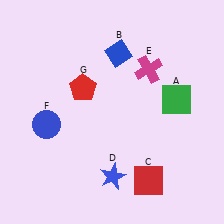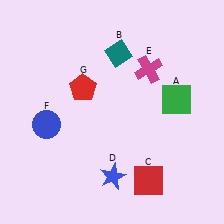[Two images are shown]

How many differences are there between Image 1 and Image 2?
There is 1 difference between the two images.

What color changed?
The diamond (B) changed from blue in Image 1 to teal in Image 2.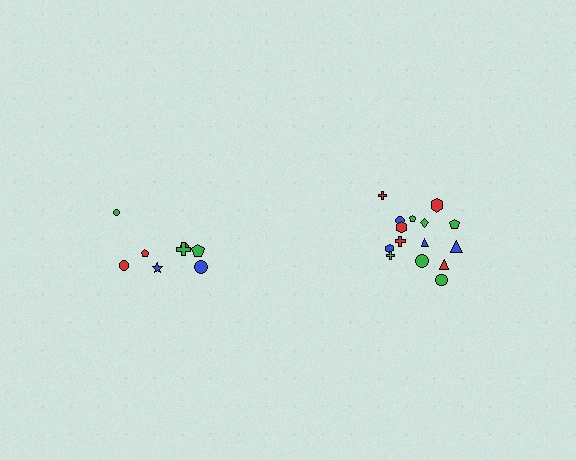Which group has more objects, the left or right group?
The right group.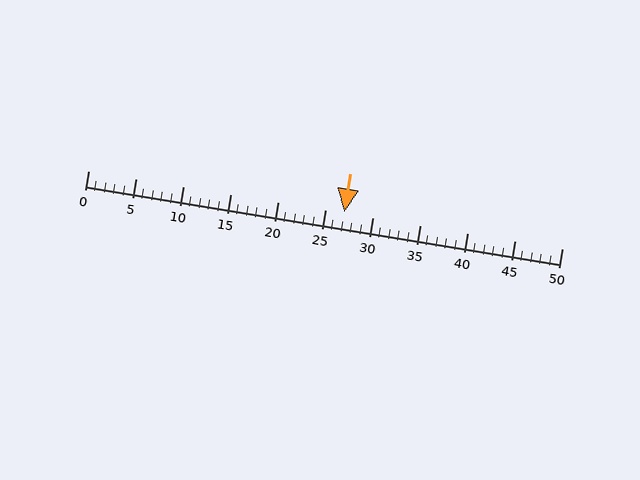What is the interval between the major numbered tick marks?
The major tick marks are spaced 5 units apart.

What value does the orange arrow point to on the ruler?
The orange arrow points to approximately 27.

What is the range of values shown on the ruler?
The ruler shows values from 0 to 50.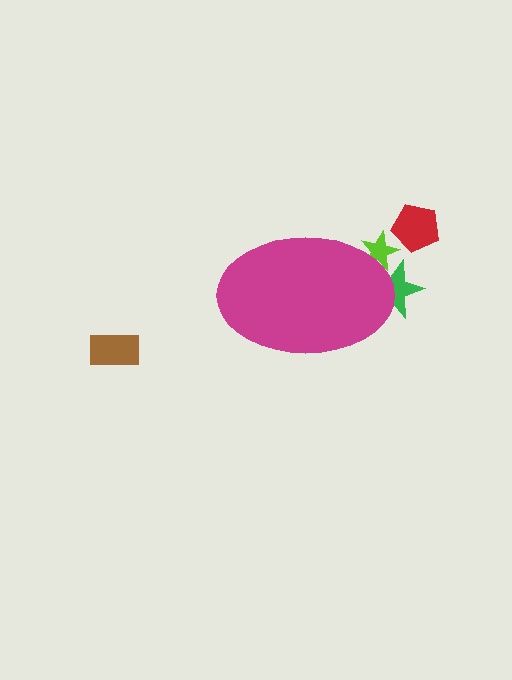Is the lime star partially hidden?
Yes, the lime star is partially hidden behind the magenta ellipse.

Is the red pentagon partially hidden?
No, the red pentagon is fully visible.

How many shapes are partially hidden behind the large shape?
2 shapes are partially hidden.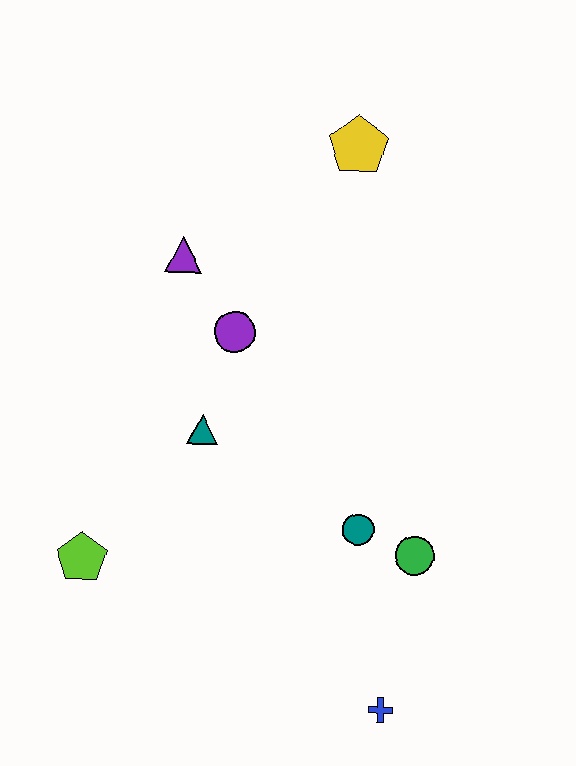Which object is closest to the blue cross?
The green circle is closest to the blue cross.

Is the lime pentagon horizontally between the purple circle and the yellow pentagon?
No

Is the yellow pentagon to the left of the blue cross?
Yes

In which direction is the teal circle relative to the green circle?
The teal circle is to the left of the green circle.